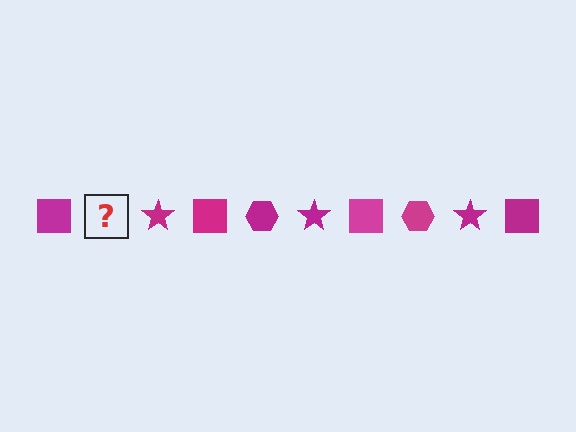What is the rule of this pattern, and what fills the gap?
The rule is that the pattern cycles through square, hexagon, star shapes in magenta. The gap should be filled with a magenta hexagon.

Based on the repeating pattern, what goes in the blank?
The blank should be a magenta hexagon.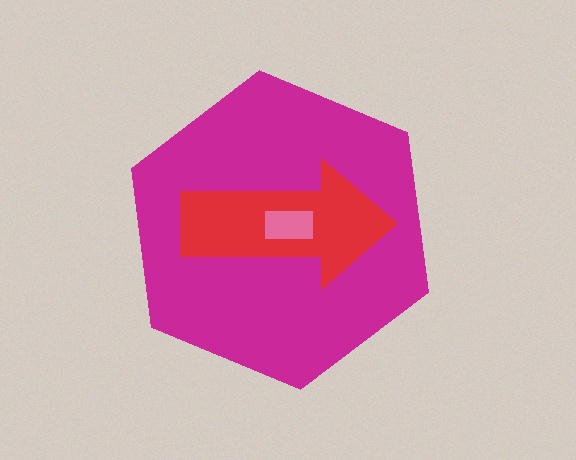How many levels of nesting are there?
3.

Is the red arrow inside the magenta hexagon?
Yes.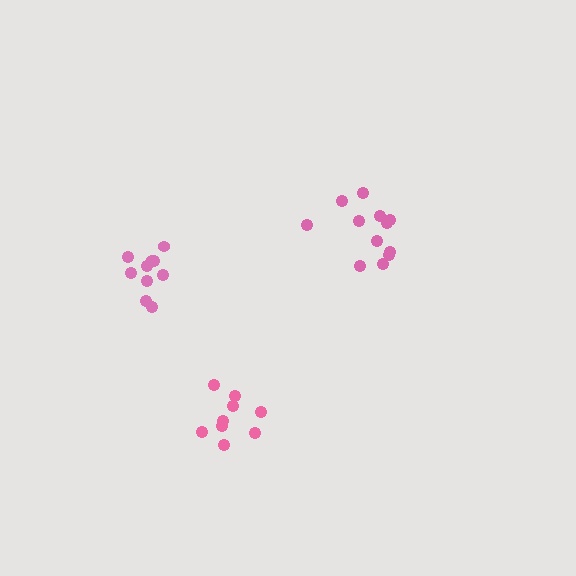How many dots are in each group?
Group 1: 12 dots, Group 2: 9 dots, Group 3: 10 dots (31 total).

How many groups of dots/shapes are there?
There are 3 groups.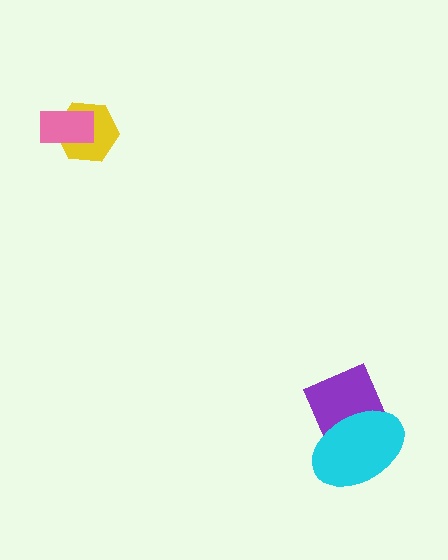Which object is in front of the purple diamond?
The cyan ellipse is in front of the purple diamond.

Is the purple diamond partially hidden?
Yes, it is partially covered by another shape.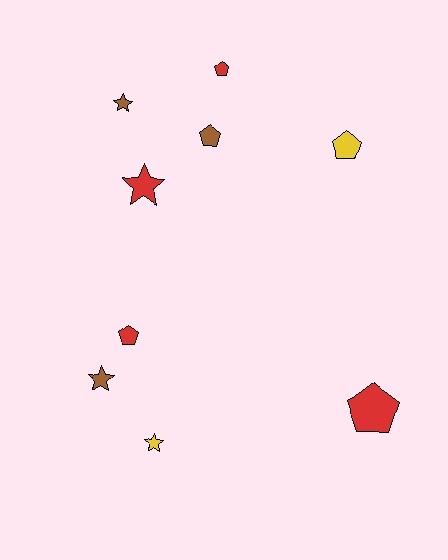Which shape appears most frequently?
Pentagon, with 5 objects.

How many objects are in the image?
There are 9 objects.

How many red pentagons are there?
There are 3 red pentagons.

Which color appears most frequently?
Red, with 4 objects.